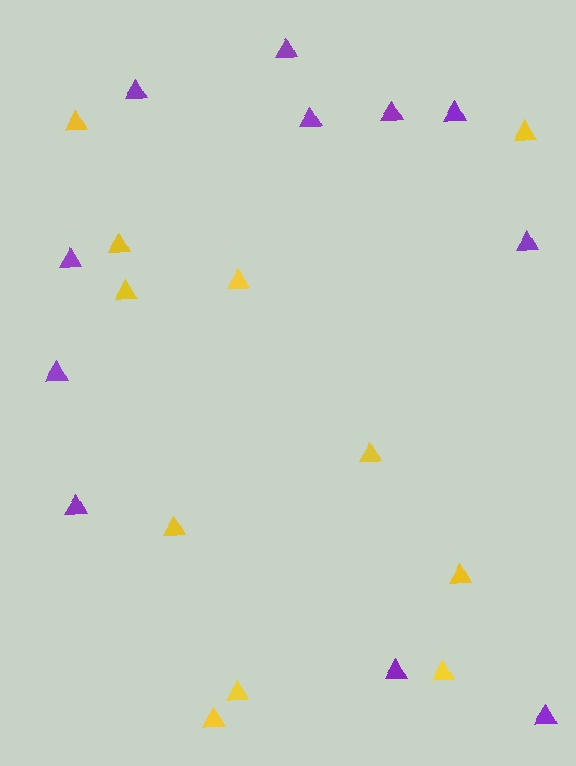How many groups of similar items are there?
There are 2 groups: one group of purple triangles (11) and one group of yellow triangles (11).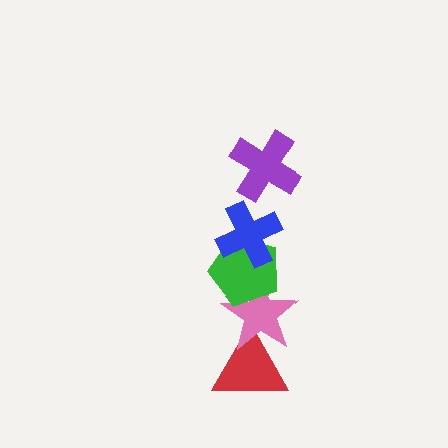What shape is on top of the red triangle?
The pink star is on top of the red triangle.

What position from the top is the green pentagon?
The green pentagon is 3rd from the top.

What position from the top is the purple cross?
The purple cross is 1st from the top.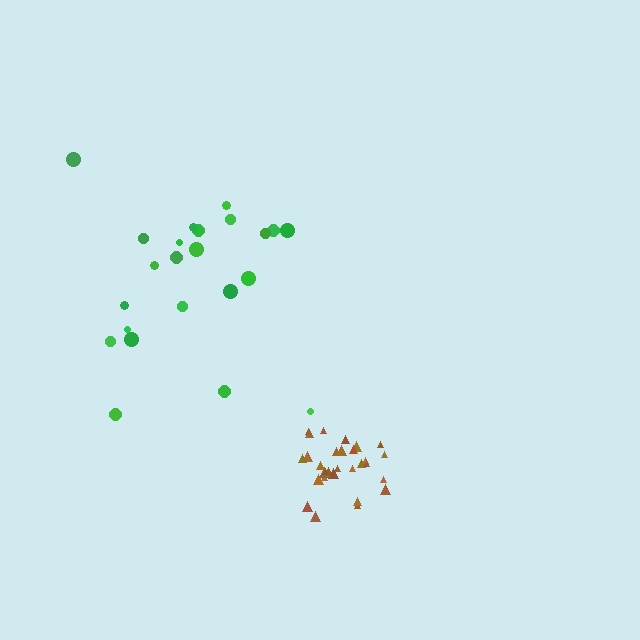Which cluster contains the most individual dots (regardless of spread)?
Brown (31).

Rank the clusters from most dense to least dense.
brown, green.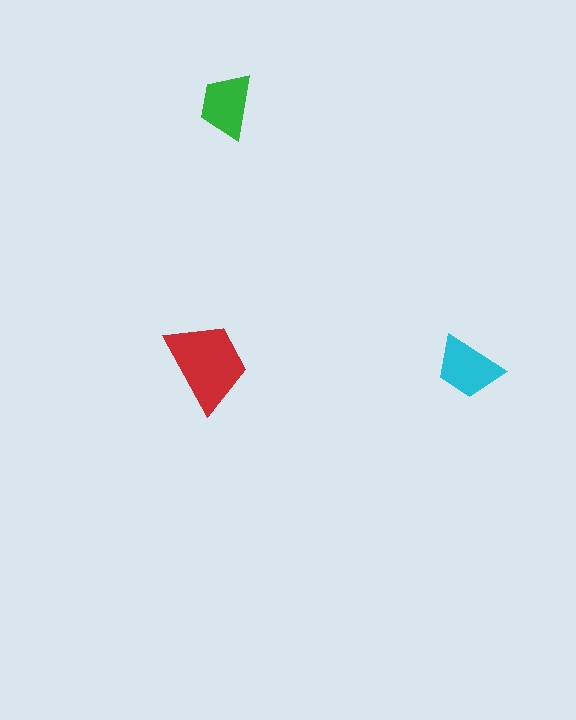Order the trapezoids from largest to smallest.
the red one, the cyan one, the green one.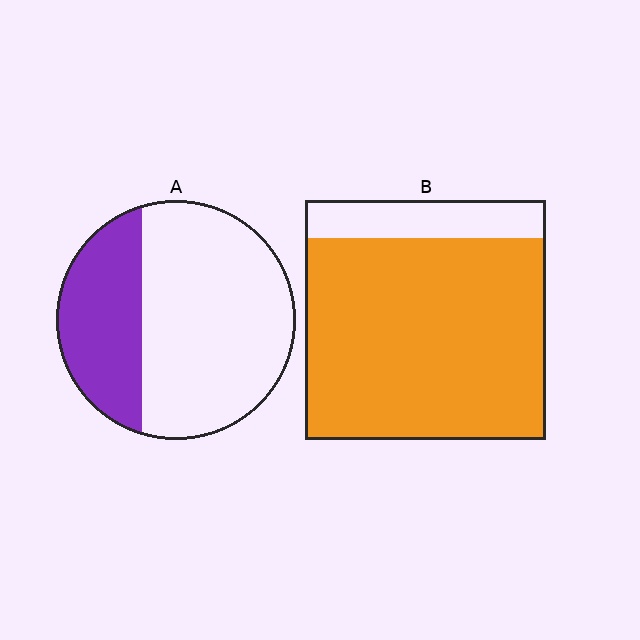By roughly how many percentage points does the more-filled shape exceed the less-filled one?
By roughly 50 percentage points (B over A).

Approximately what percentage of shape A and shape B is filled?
A is approximately 30% and B is approximately 85%.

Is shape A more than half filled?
No.